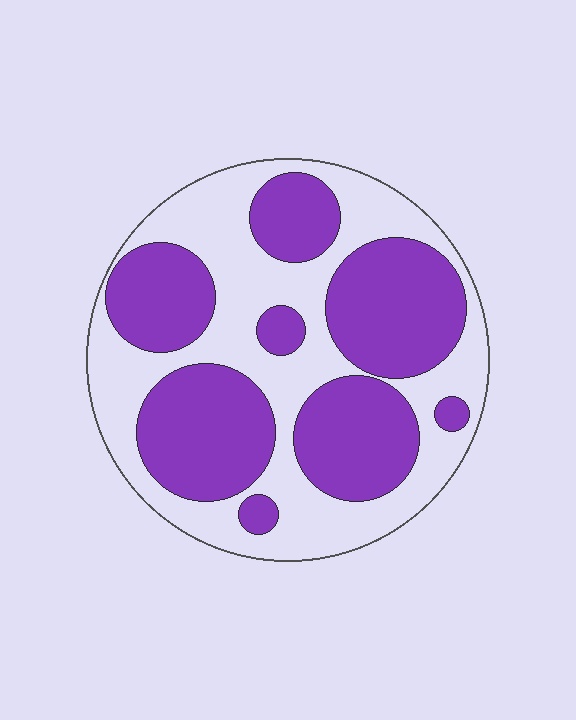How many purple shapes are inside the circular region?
8.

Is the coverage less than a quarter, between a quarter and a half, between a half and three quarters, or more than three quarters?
Between a half and three quarters.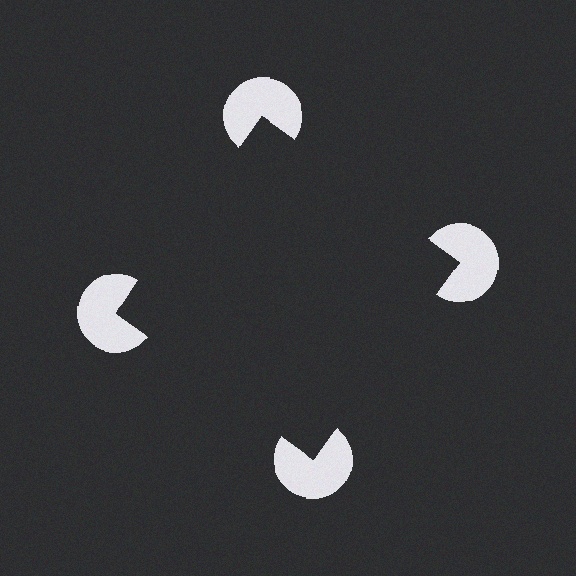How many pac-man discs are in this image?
There are 4 — one at each vertex of the illusory square.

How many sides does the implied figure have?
4 sides.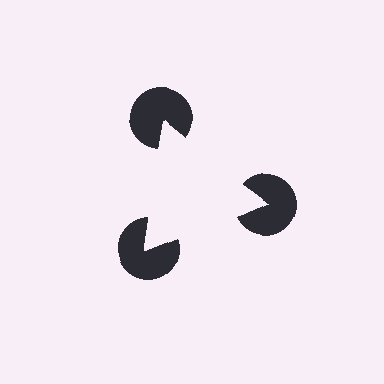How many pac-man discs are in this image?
There are 3 — one at each vertex of the illusory triangle.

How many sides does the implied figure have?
3 sides.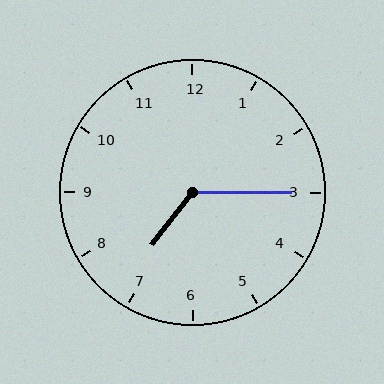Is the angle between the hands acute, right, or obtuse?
It is obtuse.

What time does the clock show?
7:15.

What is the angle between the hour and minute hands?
Approximately 128 degrees.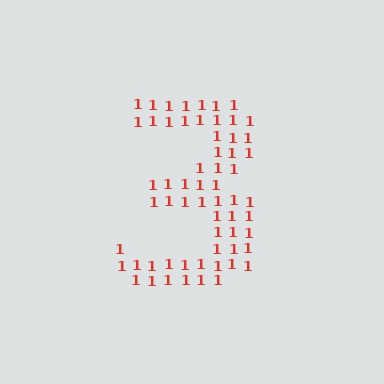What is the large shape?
The large shape is the digit 3.